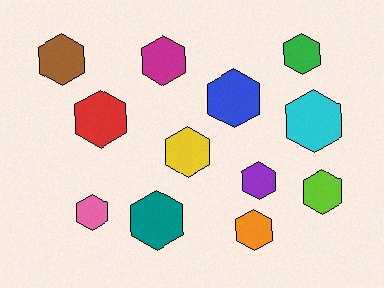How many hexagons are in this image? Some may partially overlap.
There are 12 hexagons.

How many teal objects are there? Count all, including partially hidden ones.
There is 1 teal object.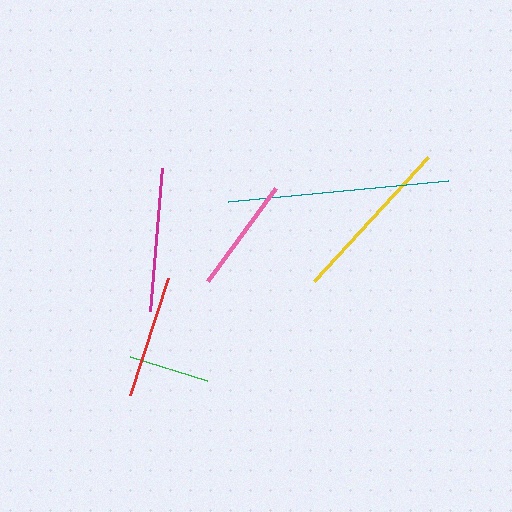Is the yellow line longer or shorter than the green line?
The yellow line is longer than the green line.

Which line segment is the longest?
The teal line is the longest at approximately 220 pixels.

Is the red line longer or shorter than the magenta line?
The magenta line is longer than the red line.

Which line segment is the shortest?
The green line is the shortest at approximately 81 pixels.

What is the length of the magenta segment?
The magenta segment is approximately 144 pixels long.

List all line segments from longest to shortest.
From longest to shortest: teal, yellow, magenta, red, pink, green.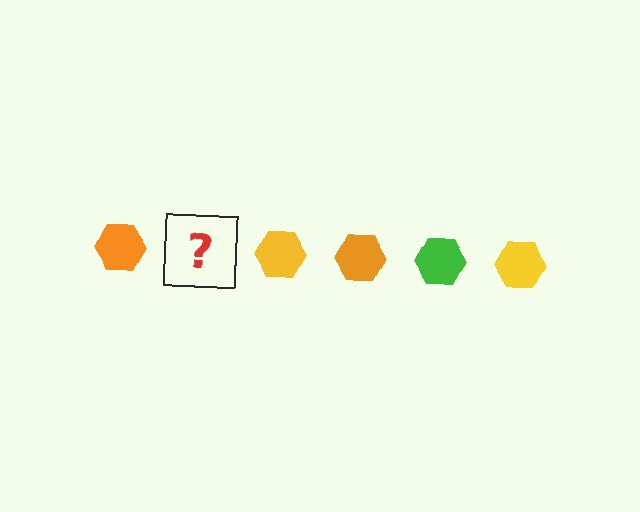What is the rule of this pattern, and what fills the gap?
The rule is that the pattern cycles through orange, green, yellow hexagons. The gap should be filled with a green hexagon.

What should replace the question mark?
The question mark should be replaced with a green hexagon.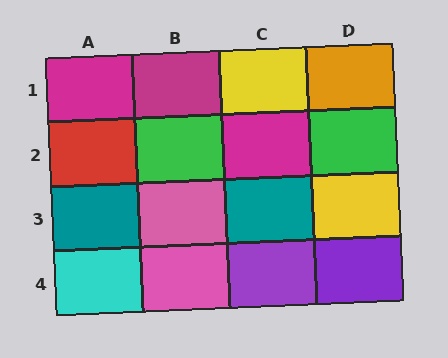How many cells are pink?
2 cells are pink.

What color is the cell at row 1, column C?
Yellow.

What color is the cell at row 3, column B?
Pink.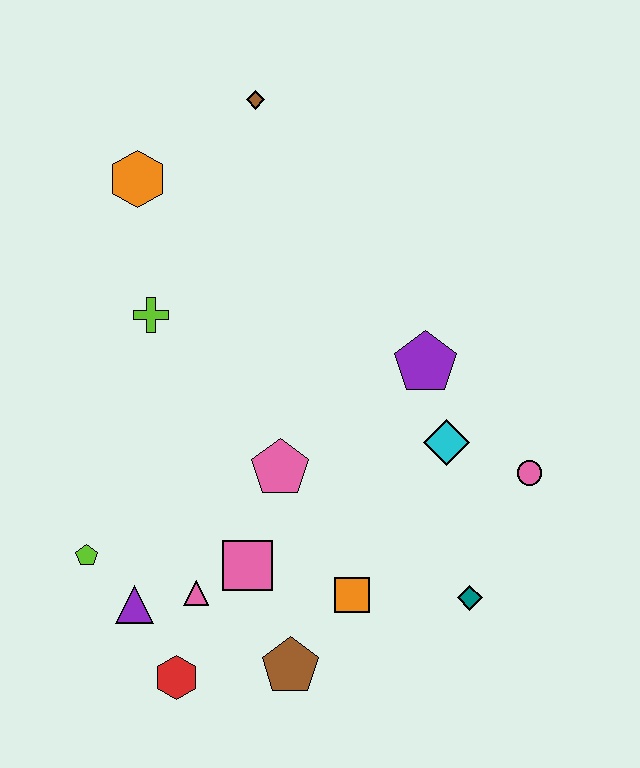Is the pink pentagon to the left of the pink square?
No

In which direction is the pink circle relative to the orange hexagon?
The pink circle is to the right of the orange hexagon.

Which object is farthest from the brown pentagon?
The brown diamond is farthest from the brown pentagon.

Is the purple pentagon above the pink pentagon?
Yes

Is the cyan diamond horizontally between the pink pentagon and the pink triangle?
No